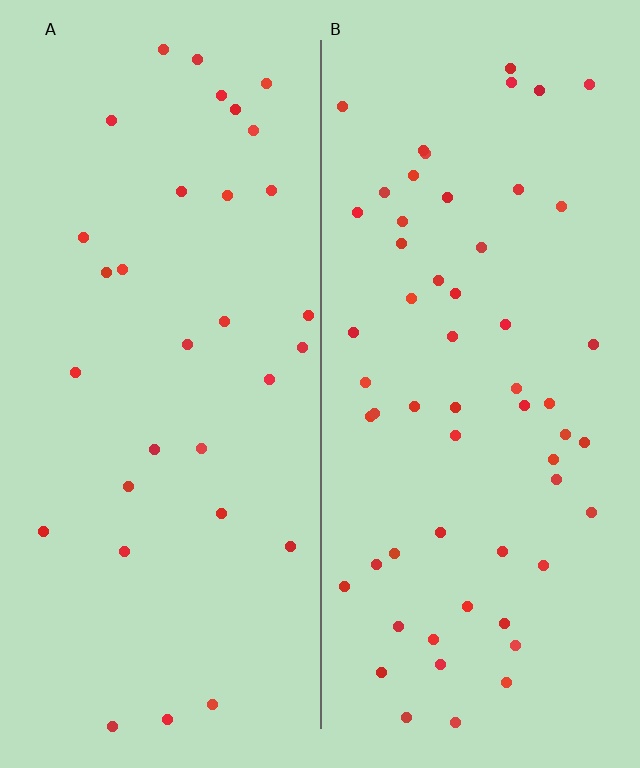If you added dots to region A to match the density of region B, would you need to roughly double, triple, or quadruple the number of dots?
Approximately double.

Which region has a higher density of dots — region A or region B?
B (the right).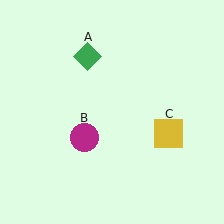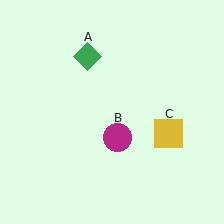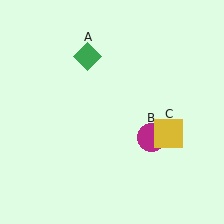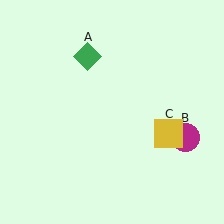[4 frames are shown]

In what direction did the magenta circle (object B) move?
The magenta circle (object B) moved right.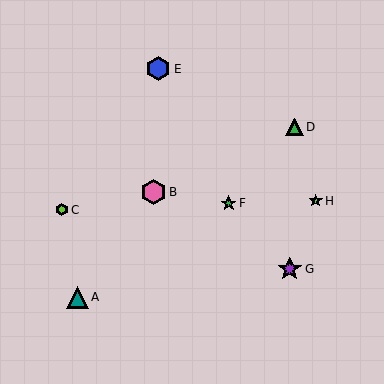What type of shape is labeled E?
Shape E is a blue hexagon.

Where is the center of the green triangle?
The center of the green triangle is at (294, 127).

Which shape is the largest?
The pink hexagon (labeled B) is the largest.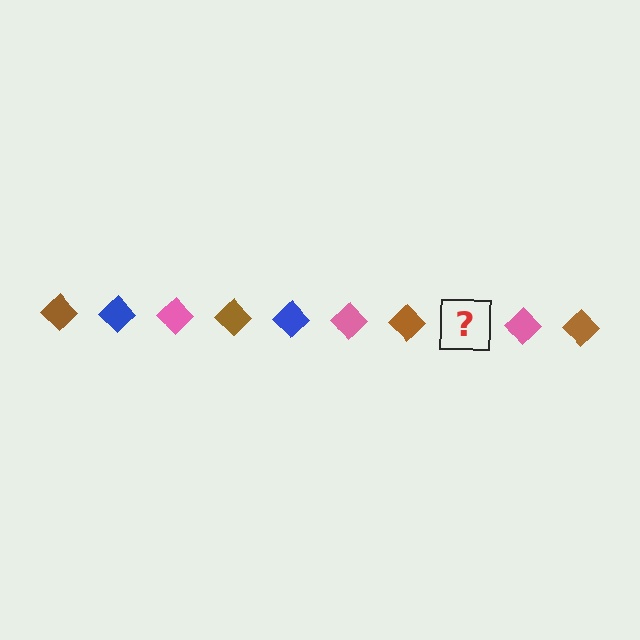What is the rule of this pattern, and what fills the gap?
The rule is that the pattern cycles through brown, blue, pink diamonds. The gap should be filled with a blue diamond.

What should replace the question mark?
The question mark should be replaced with a blue diamond.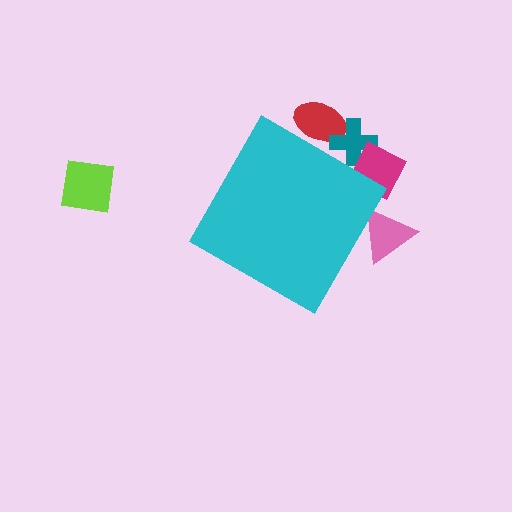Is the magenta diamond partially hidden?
Yes, the magenta diamond is partially hidden behind the cyan diamond.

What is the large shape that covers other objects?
A cyan diamond.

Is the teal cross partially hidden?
Yes, the teal cross is partially hidden behind the cyan diamond.